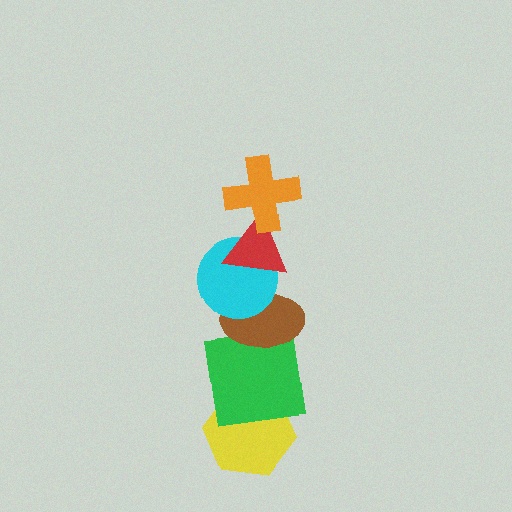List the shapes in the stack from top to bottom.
From top to bottom: the orange cross, the red triangle, the cyan circle, the brown ellipse, the green square, the yellow hexagon.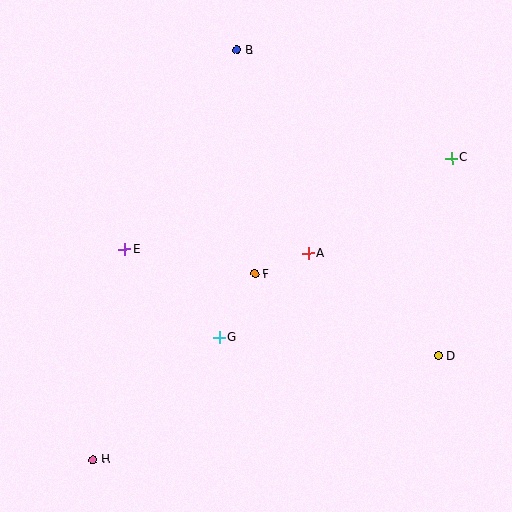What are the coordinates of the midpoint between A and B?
The midpoint between A and B is at (273, 152).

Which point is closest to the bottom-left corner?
Point H is closest to the bottom-left corner.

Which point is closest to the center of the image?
Point F at (255, 274) is closest to the center.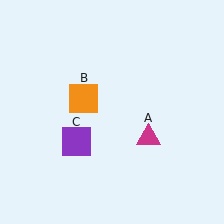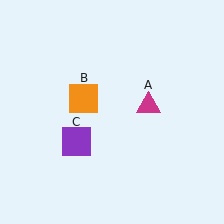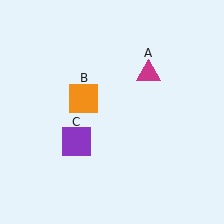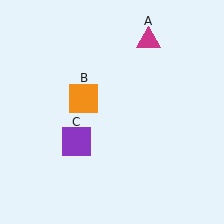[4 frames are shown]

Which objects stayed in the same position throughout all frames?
Orange square (object B) and purple square (object C) remained stationary.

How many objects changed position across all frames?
1 object changed position: magenta triangle (object A).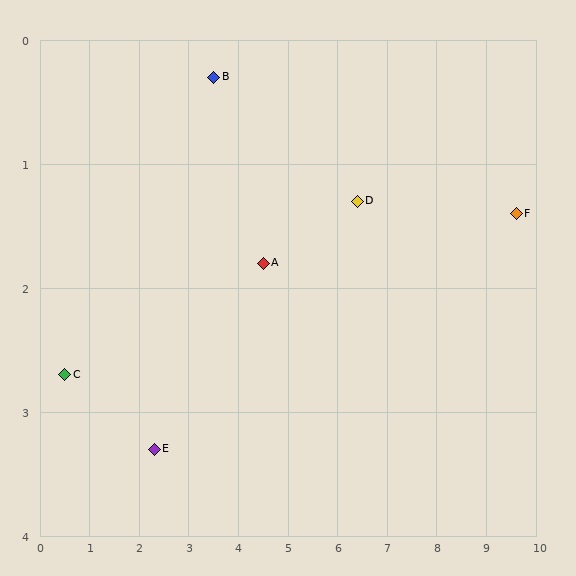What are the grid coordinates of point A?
Point A is at approximately (4.5, 1.8).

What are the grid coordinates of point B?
Point B is at approximately (3.5, 0.3).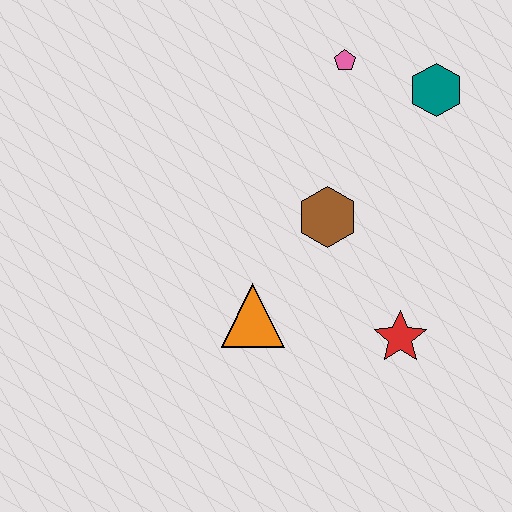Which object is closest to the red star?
The brown hexagon is closest to the red star.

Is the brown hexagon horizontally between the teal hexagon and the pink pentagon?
No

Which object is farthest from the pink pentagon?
The red star is farthest from the pink pentagon.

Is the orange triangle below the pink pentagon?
Yes